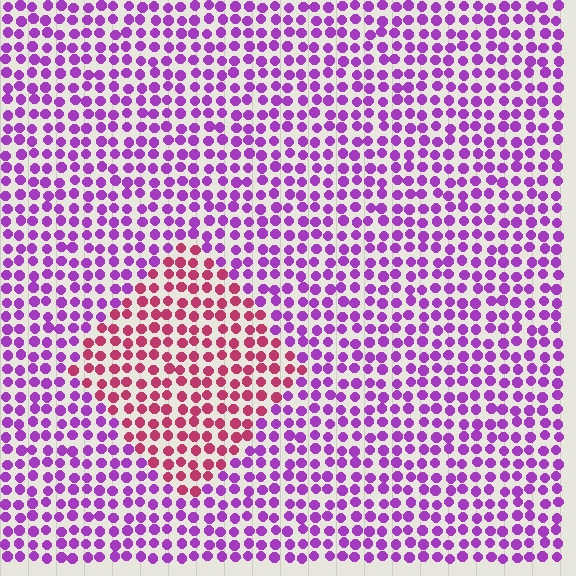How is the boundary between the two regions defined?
The boundary is defined purely by a slight shift in hue (about 50 degrees). Spacing, size, and orientation are identical on both sides.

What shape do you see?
I see a diamond.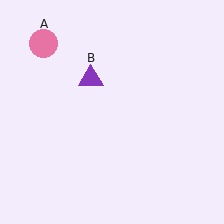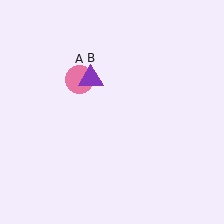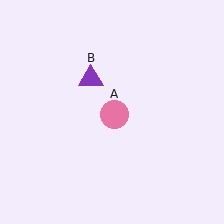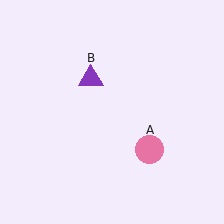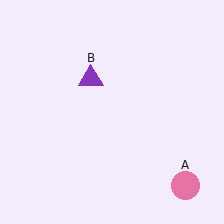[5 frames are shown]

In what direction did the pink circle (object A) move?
The pink circle (object A) moved down and to the right.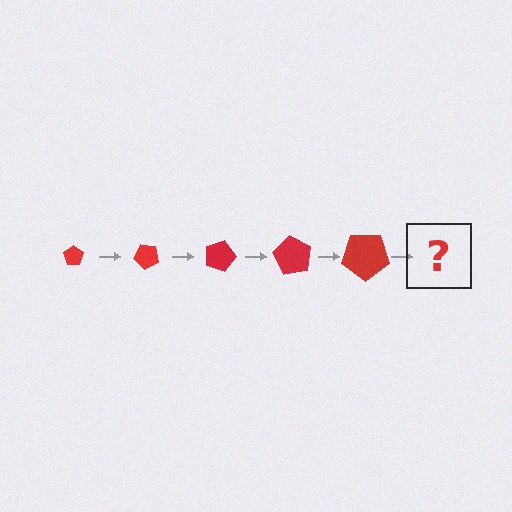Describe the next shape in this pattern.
It should be a pentagon, larger than the previous one and rotated 225 degrees from the start.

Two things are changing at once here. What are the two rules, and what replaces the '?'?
The two rules are that the pentagon grows larger each step and it rotates 45 degrees each step. The '?' should be a pentagon, larger than the previous one and rotated 225 degrees from the start.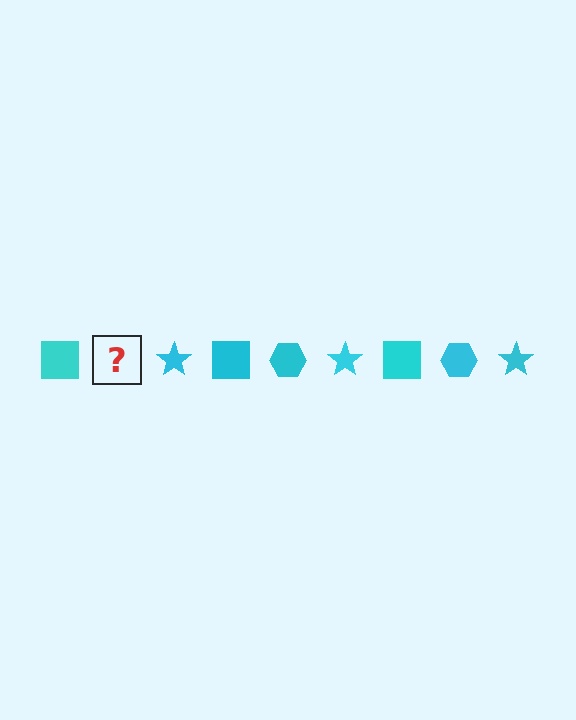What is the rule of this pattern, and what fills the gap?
The rule is that the pattern cycles through square, hexagon, star shapes in cyan. The gap should be filled with a cyan hexagon.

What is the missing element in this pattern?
The missing element is a cyan hexagon.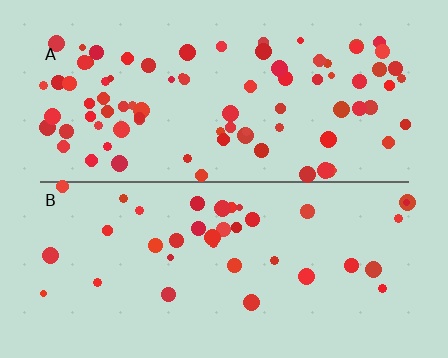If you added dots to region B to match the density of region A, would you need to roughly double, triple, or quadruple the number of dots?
Approximately double.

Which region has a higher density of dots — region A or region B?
A (the top).